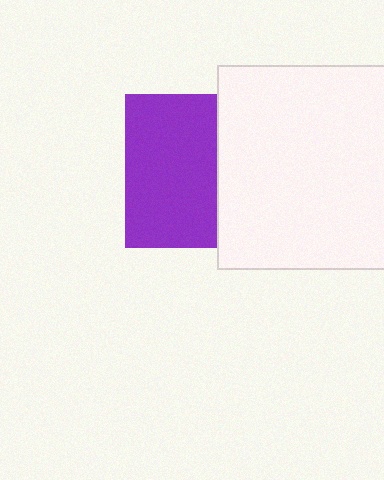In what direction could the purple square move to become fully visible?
The purple square could move left. That would shift it out from behind the white square entirely.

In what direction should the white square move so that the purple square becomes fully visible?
The white square should move right. That is the shortest direction to clear the overlap and leave the purple square fully visible.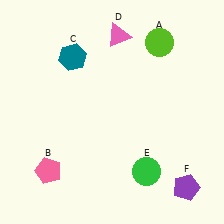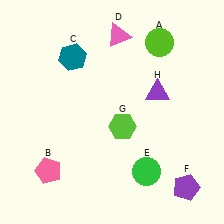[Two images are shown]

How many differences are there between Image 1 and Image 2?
There are 2 differences between the two images.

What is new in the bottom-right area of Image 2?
A lime hexagon (G) was added in the bottom-right area of Image 2.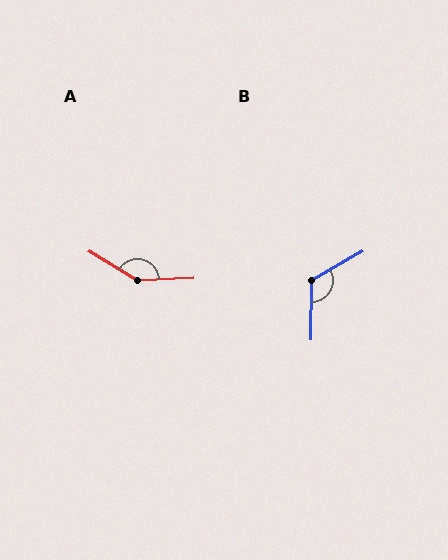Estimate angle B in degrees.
Approximately 120 degrees.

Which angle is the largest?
A, at approximately 146 degrees.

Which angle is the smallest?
B, at approximately 120 degrees.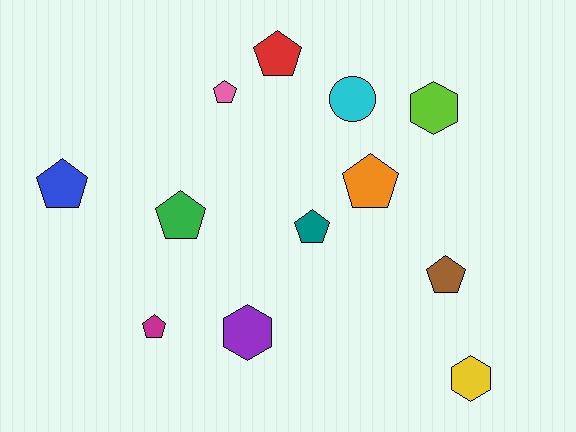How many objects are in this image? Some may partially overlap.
There are 12 objects.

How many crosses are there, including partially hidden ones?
There are no crosses.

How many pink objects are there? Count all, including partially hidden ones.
There is 1 pink object.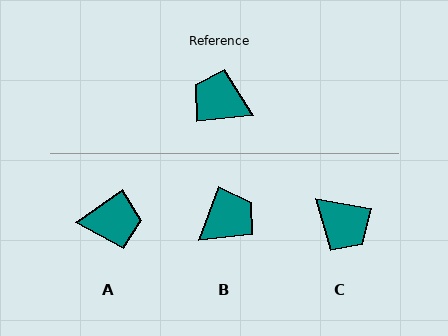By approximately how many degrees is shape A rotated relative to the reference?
Approximately 151 degrees clockwise.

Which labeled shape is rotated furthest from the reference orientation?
C, about 164 degrees away.